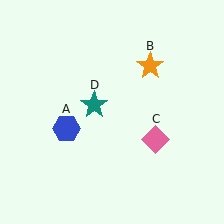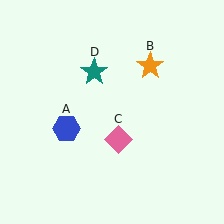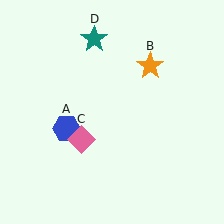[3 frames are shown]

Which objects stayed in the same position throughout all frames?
Blue hexagon (object A) and orange star (object B) remained stationary.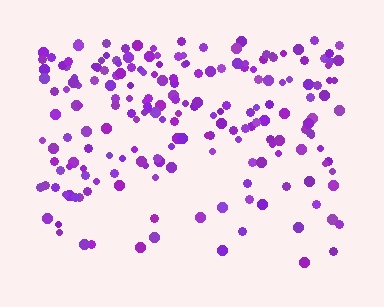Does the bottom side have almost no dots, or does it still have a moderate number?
Still a moderate number, just noticeably fewer than the top.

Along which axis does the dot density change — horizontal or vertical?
Vertical.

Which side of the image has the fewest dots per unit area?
The bottom.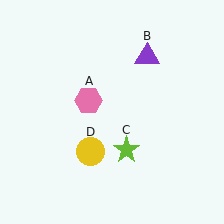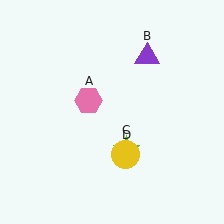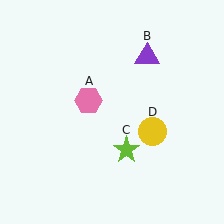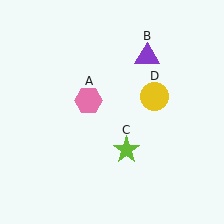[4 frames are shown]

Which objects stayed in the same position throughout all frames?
Pink hexagon (object A) and purple triangle (object B) and lime star (object C) remained stationary.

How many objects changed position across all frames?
1 object changed position: yellow circle (object D).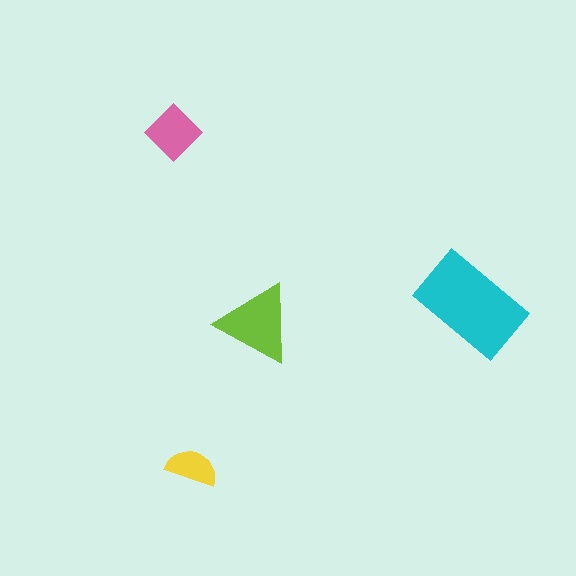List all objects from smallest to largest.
The yellow semicircle, the pink diamond, the lime triangle, the cyan rectangle.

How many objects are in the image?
There are 4 objects in the image.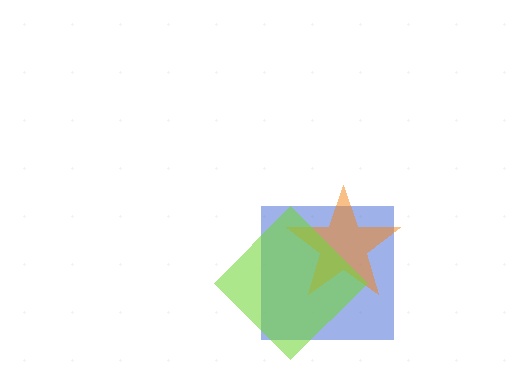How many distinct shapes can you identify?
There are 3 distinct shapes: a blue square, an orange star, a lime diamond.